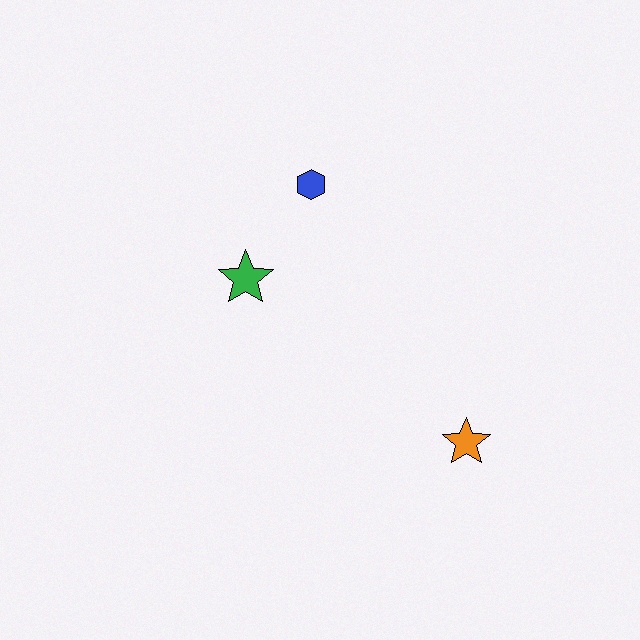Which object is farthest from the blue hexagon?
The orange star is farthest from the blue hexagon.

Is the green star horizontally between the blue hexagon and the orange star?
No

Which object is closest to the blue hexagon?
The green star is closest to the blue hexagon.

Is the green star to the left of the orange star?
Yes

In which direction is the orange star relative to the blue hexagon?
The orange star is below the blue hexagon.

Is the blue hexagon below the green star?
No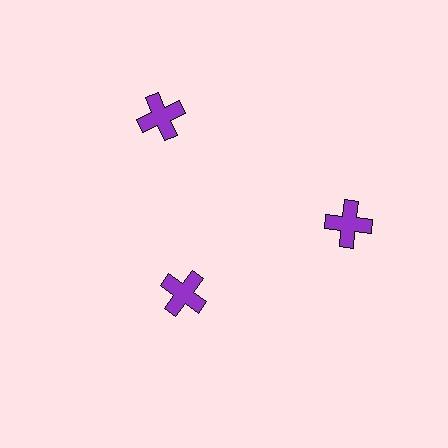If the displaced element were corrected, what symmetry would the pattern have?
It would have 3-fold rotational symmetry — the pattern would map onto itself every 120 degrees.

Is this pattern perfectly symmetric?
No. The 3 purple crosses are arranged in a ring, but one element near the 7 o'clock position is pulled inward toward the center, breaking the 3-fold rotational symmetry.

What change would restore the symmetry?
The symmetry would be restored by moving it outward, back onto the ring so that all 3 crosses sit at equal angles and equal distance from the center.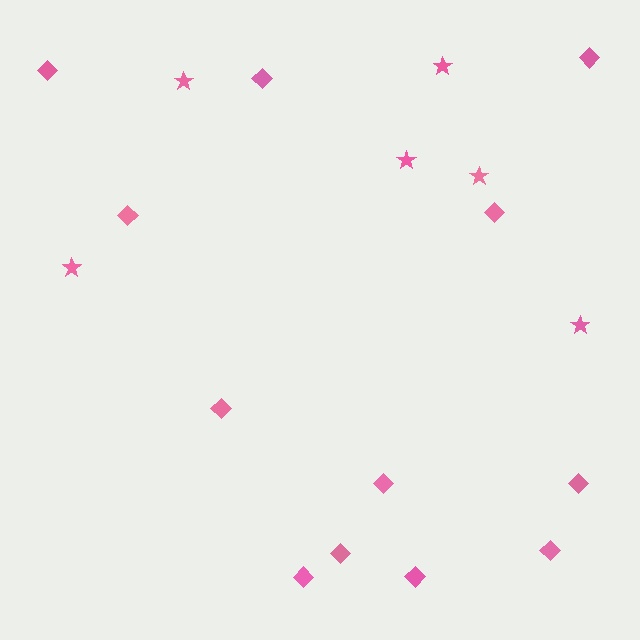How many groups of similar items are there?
There are 2 groups: one group of stars (6) and one group of diamonds (12).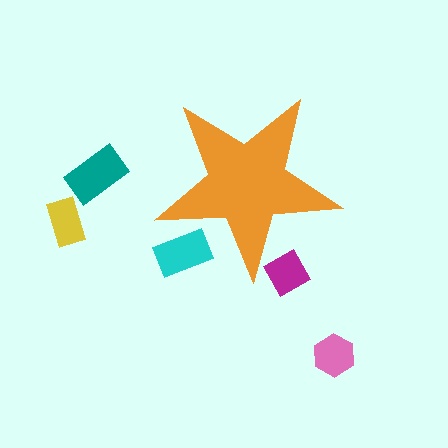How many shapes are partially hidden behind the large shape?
2 shapes are partially hidden.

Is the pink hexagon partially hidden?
No, the pink hexagon is fully visible.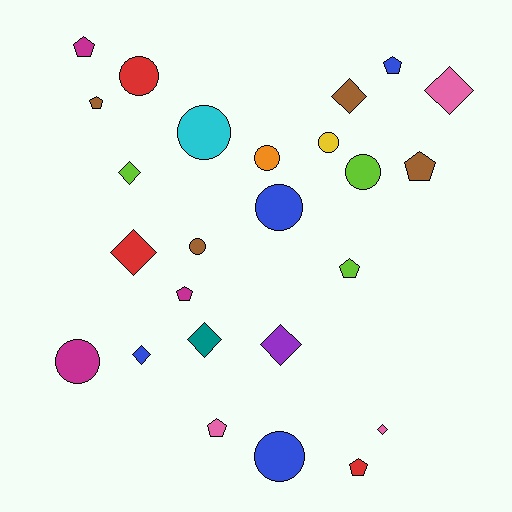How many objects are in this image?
There are 25 objects.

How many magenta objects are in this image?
There are 3 magenta objects.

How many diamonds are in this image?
There are 8 diamonds.